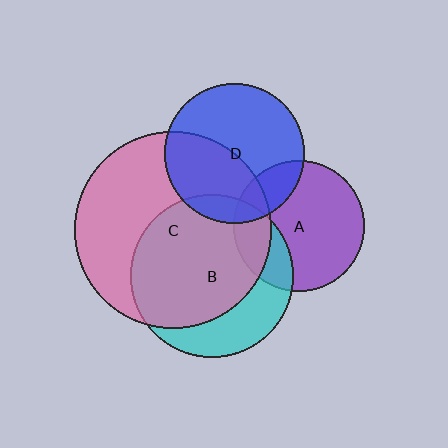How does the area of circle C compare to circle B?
Approximately 1.5 times.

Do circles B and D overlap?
Yes.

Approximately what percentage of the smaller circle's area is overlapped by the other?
Approximately 10%.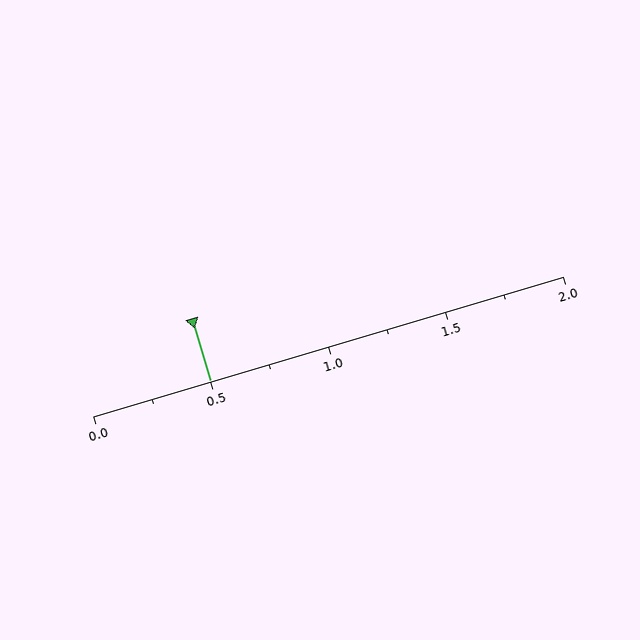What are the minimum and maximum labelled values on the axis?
The axis runs from 0.0 to 2.0.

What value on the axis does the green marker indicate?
The marker indicates approximately 0.5.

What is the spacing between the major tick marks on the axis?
The major ticks are spaced 0.5 apart.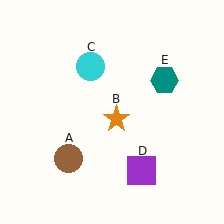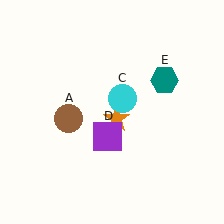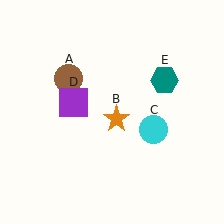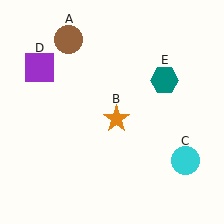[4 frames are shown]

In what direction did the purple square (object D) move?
The purple square (object D) moved up and to the left.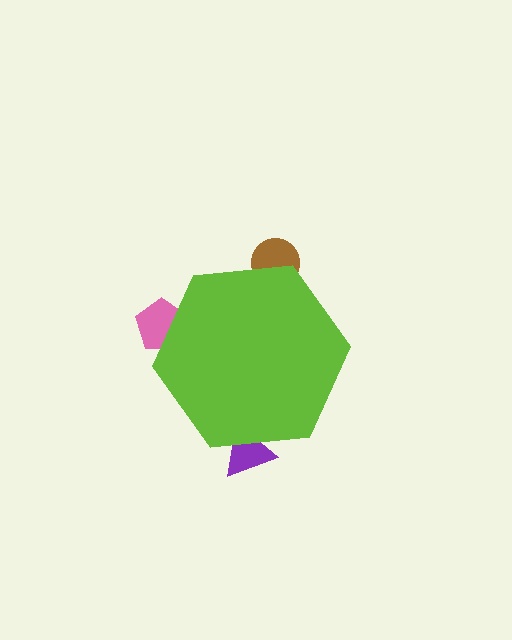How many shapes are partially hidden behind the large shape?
3 shapes are partially hidden.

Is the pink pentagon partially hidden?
Yes, the pink pentagon is partially hidden behind the lime hexagon.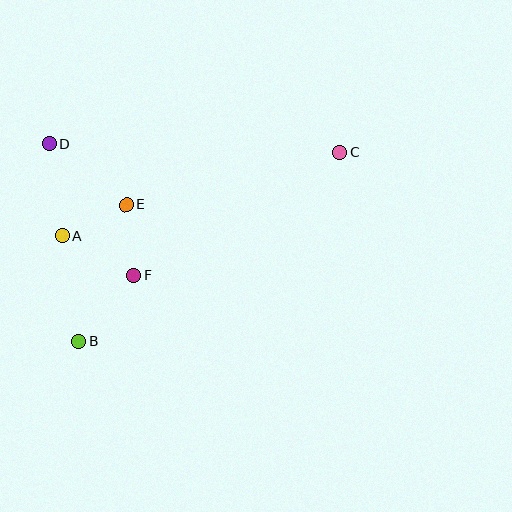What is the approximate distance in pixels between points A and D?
The distance between A and D is approximately 92 pixels.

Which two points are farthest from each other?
Points B and C are farthest from each other.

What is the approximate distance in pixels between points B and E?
The distance between B and E is approximately 145 pixels.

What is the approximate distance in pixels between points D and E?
The distance between D and E is approximately 98 pixels.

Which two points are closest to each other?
Points E and F are closest to each other.